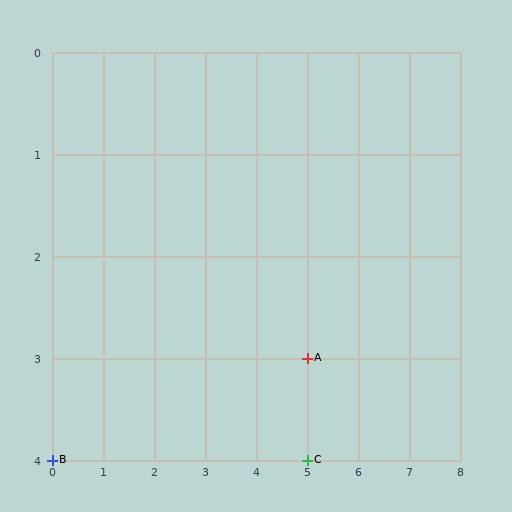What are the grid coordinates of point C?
Point C is at grid coordinates (5, 4).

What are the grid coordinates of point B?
Point B is at grid coordinates (0, 4).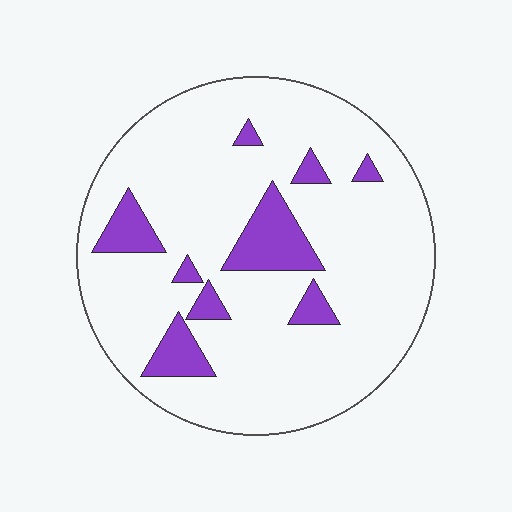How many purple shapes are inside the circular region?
9.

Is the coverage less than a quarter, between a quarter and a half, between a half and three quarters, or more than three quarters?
Less than a quarter.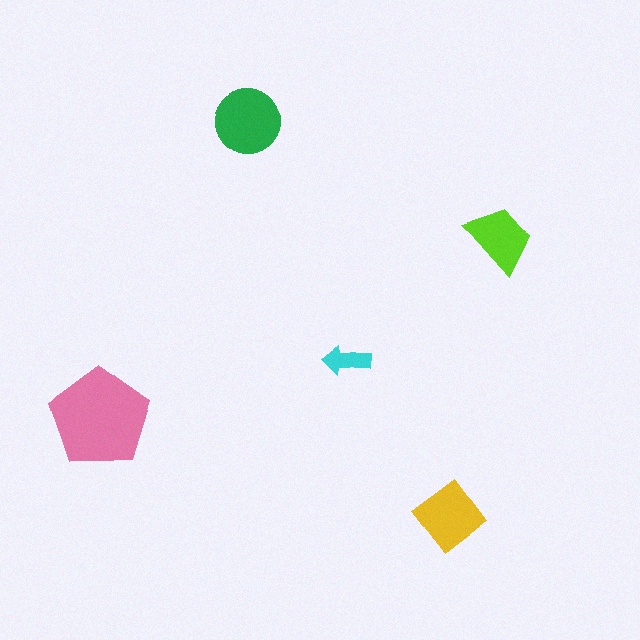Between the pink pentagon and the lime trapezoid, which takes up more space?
The pink pentagon.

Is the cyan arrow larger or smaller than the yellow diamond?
Smaller.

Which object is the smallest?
The cyan arrow.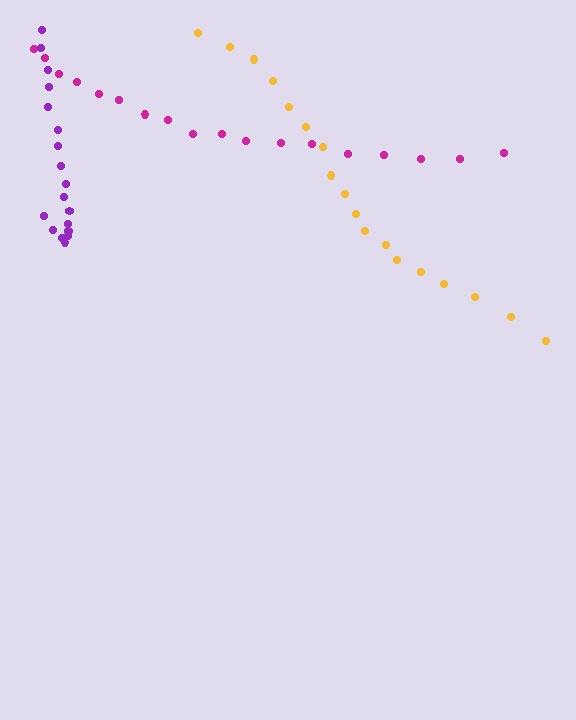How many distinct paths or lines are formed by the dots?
There are 3 distinct paths.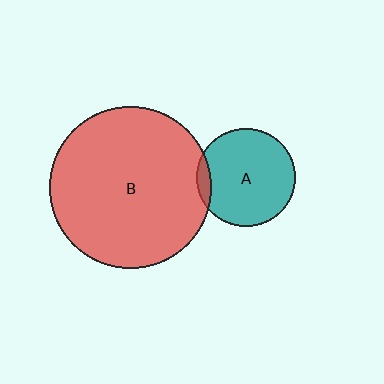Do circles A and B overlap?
Yes.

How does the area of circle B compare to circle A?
Approximately 2.7 times.